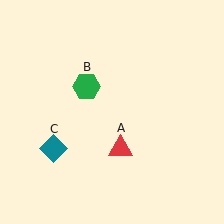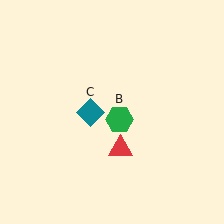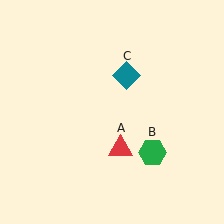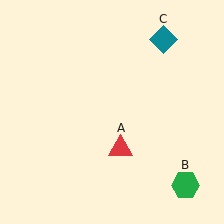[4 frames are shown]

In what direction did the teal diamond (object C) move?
The teal diamond (object C) moved up and to the right.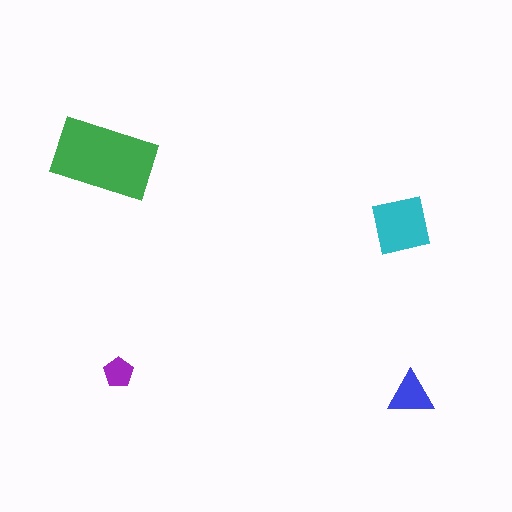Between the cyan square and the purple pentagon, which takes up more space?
The cyan square.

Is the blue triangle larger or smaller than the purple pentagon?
Larger.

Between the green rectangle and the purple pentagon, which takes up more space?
The green rectangle.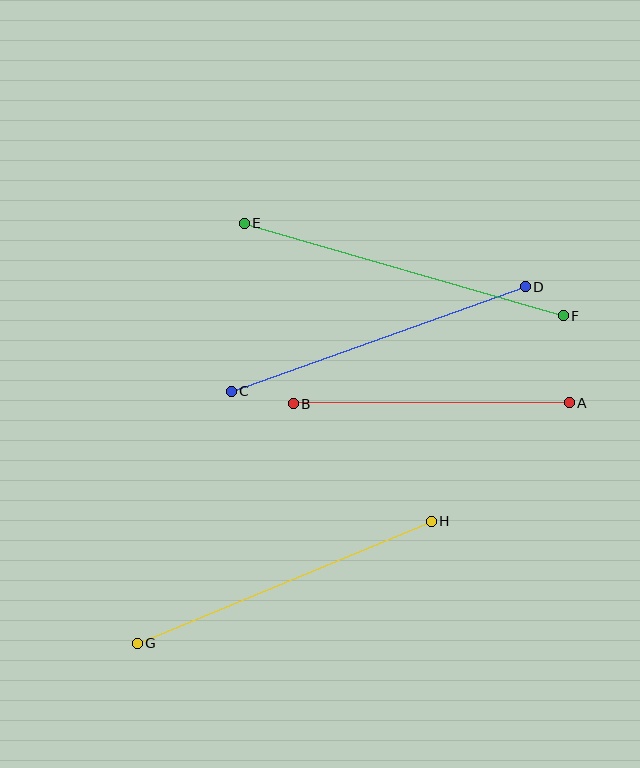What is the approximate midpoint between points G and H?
The midpoint is at approximately (284, 582) pixels.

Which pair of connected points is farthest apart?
Points E and F are farthest apart.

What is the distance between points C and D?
The distance is approximately 312 pixels.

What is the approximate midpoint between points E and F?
The midpoint is at approximately (404, 270) pixels.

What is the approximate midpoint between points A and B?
The midpoint is at approximately (431, 403) pixels.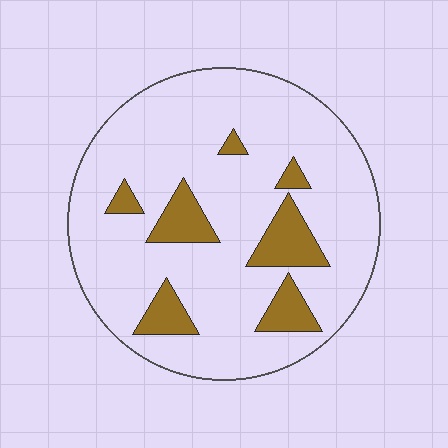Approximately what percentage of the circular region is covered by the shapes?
Approximately 15%.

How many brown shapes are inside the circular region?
7.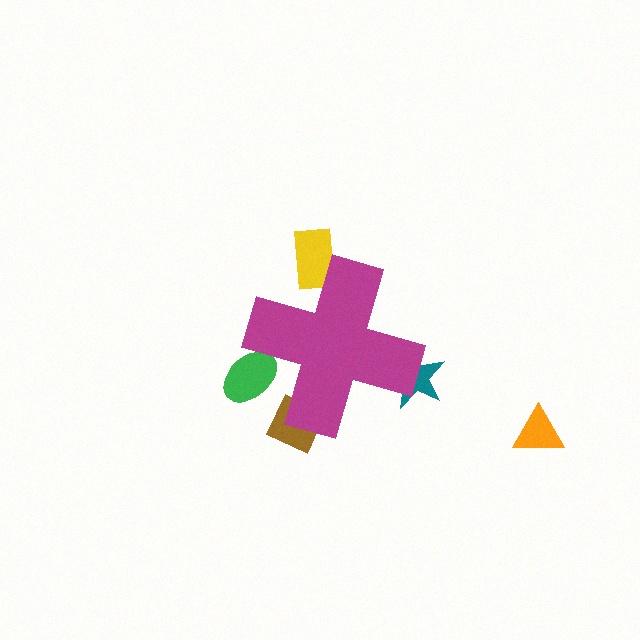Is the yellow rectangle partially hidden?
Yes, the yellow rectangle is partially hidden behind the magenta cross.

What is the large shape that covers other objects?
A magenta cross.